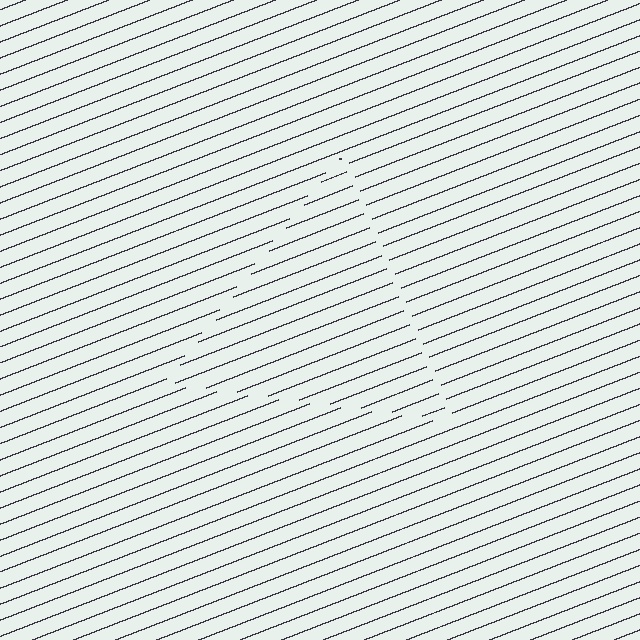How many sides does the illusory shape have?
3 sides — the line-ends trace a triangle.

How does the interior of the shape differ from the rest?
The interior of the shape contains the same grating, shifted by half a period — the contour is defined by the phase discontinuity where line-ends from the inner and outer gratings abut.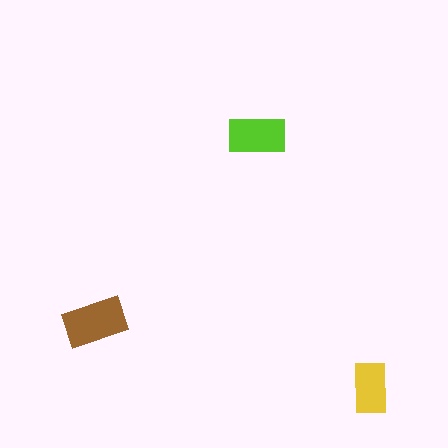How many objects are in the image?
There are 3 objects in the image.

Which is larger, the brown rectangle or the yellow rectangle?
The brown one.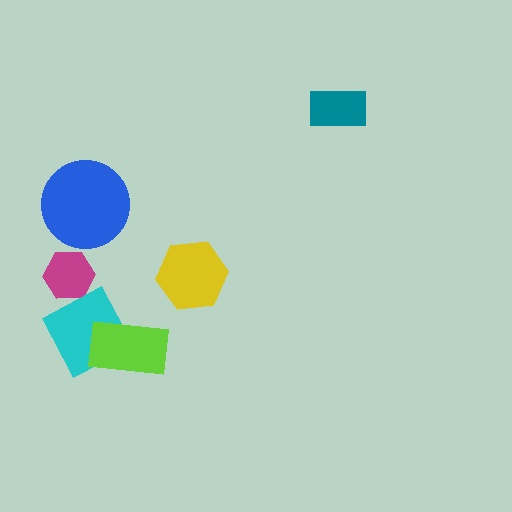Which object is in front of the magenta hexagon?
The cyan diamond is in front of the magenta hexagon.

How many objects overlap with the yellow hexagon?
0 objects overlap with the yellow hexagon.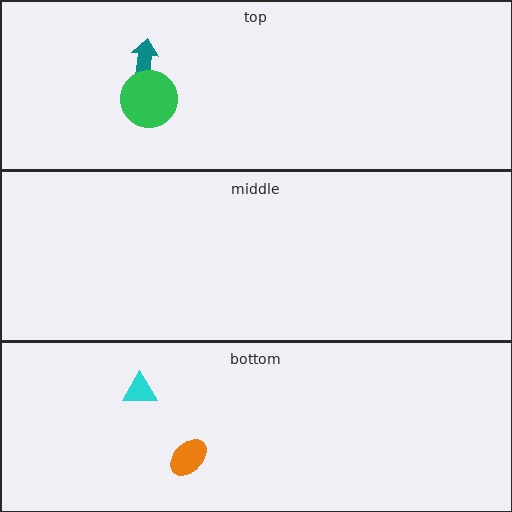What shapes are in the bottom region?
The cyan triangle, the orange ellipse.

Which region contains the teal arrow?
The top region.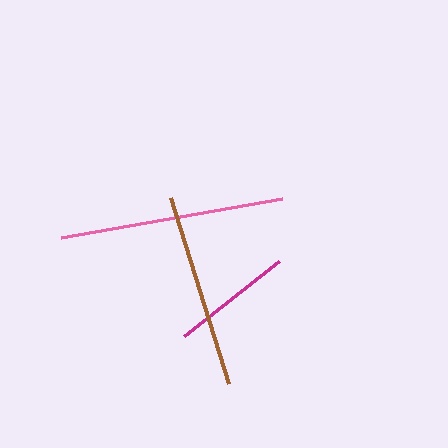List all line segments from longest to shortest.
From longest to shortest: pink, brown, magenta.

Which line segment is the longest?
The pink line is the longest at approximately 224 pixels.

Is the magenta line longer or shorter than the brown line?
The brown line is longer than the magenta line.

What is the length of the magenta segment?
The magenta segment is approximately 121 pixels long.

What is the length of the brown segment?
The brown segment is approximately 194 pixels long.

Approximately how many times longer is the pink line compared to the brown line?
The pink line is approximately 1.2 times the length of the brown line.